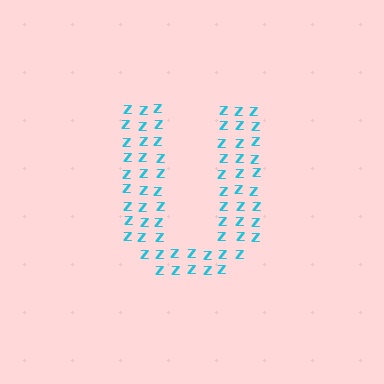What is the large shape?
The large shape is the letter U.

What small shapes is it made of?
It is made of small letter Z's.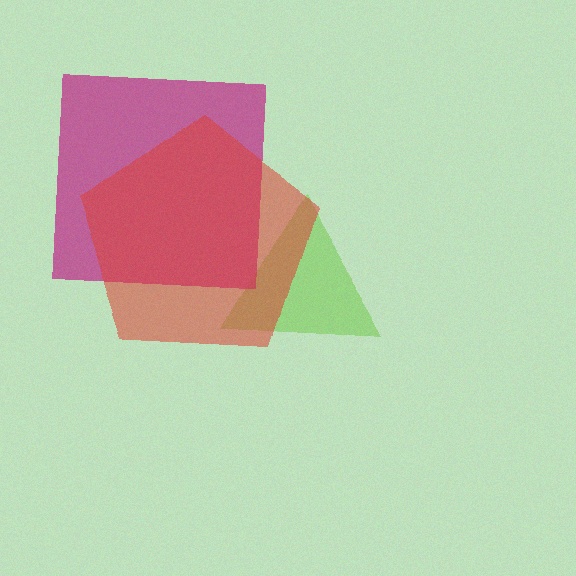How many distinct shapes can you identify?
There are 3 distinct shapes: a lime triangle, a magenta square, a red pentagon.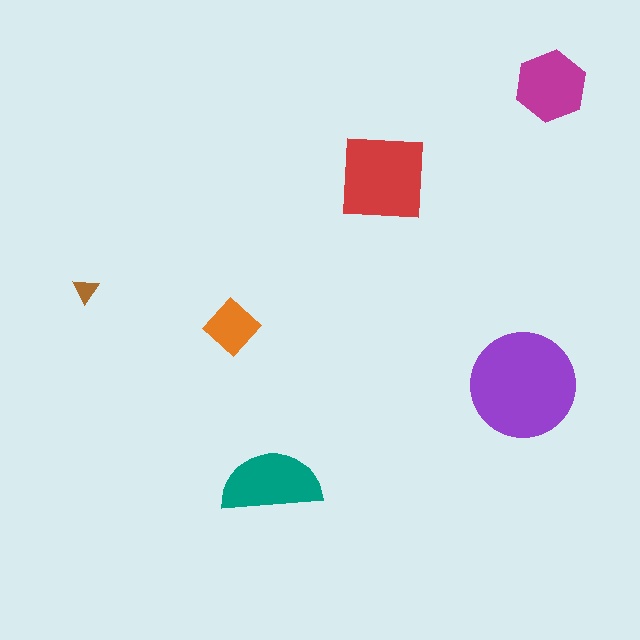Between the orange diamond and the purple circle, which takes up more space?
The purple circle.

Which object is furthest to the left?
The brown triangle is leftmost.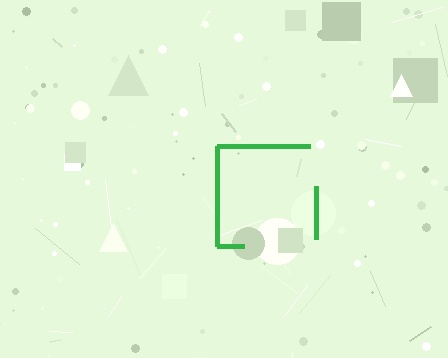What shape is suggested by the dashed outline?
The dashed outline suggests a square.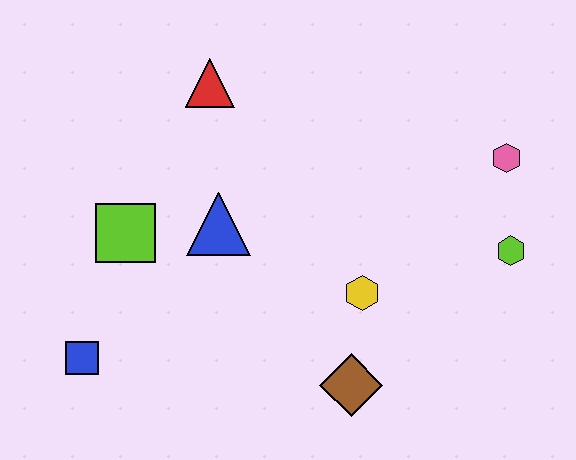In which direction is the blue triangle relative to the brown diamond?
The blue triangle is above the brown diamond.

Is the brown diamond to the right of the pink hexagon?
No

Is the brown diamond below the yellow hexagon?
Yes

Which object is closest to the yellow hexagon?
The brown diamond is closest to the yellow hexagon.